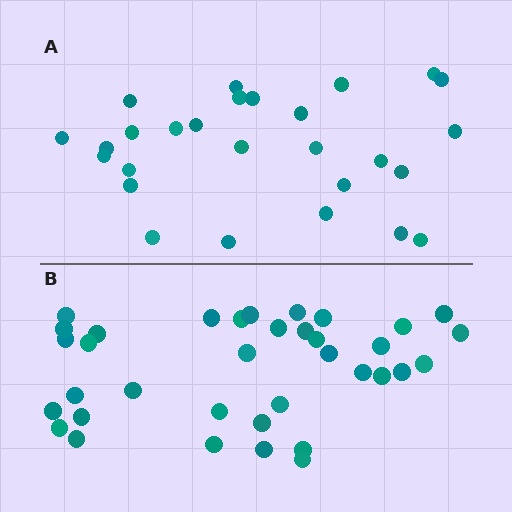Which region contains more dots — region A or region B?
Region B (the bottom region) has more dots.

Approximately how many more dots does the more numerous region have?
Region B has roughly 8 or so more dots than region A.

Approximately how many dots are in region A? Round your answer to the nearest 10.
About 30 dots. (The exact count is 27, which rounds to 30.)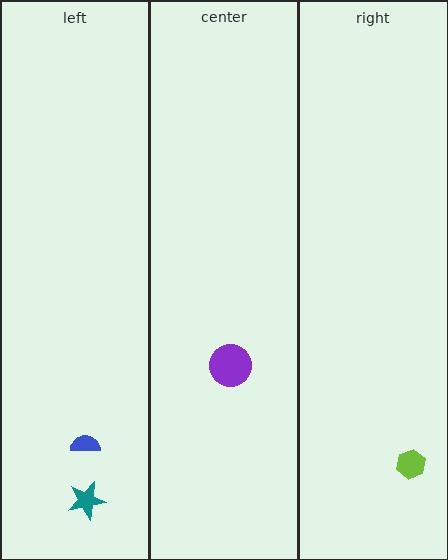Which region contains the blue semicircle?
The left region.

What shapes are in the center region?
The purple circle.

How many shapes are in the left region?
2.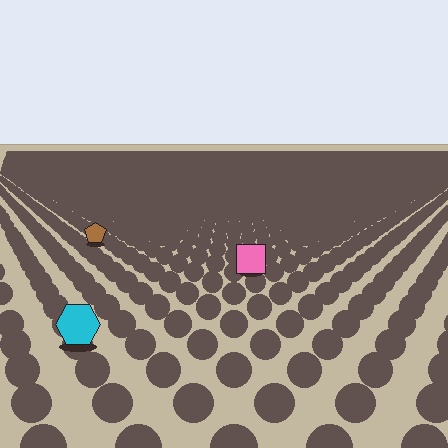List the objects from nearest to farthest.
From nearest to farthest: the cyan hexagon, the pink square, the brown pentagon.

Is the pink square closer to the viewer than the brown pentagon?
Yes. The pink square is closer — you can tell from the texture gradient: the ground texture is coarser near it.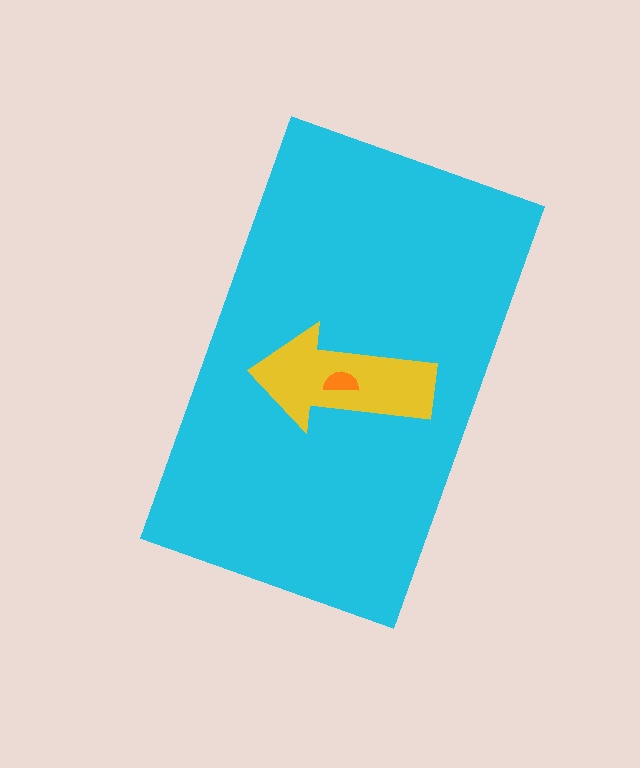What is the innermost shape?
The orange semicircle.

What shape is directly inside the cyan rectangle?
The yellow arrow.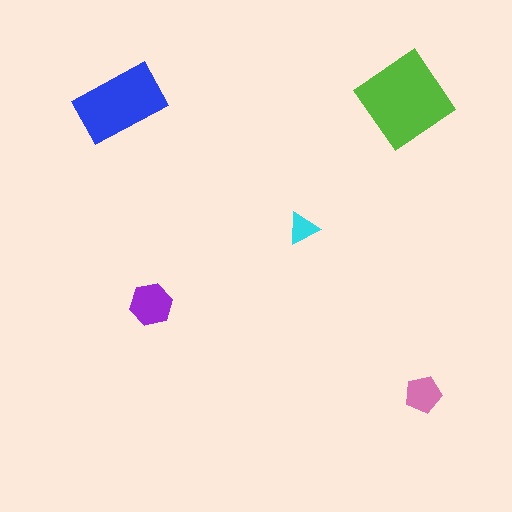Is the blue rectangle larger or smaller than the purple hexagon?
Larger.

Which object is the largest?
The lime diamond.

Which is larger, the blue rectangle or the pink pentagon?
The blue rectangle.